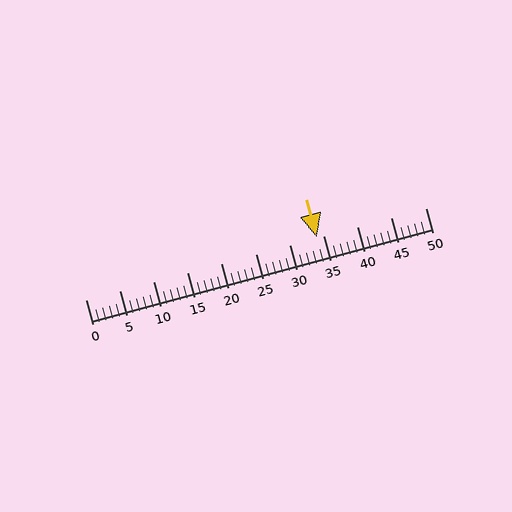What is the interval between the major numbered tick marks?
The major tick marks are spaced 5 units apart.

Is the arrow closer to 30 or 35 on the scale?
The arrow is closer to 35.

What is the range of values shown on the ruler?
The ruler shows values from 0 to 50.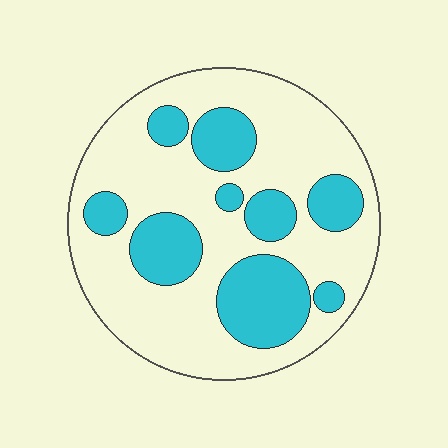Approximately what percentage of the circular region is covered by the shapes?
Approximately 30%.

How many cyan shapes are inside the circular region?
9.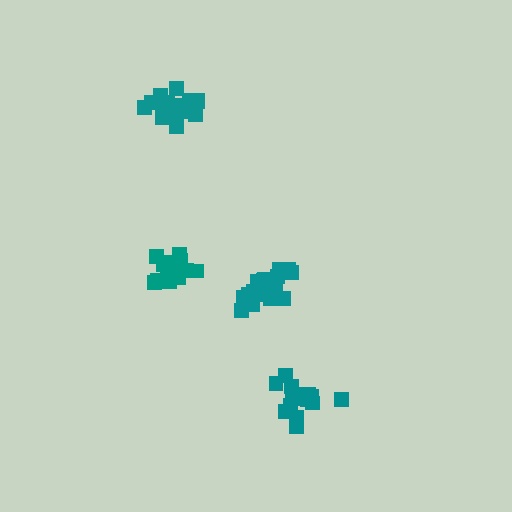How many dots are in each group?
Group 1: 17 dots, Group 2: 15 dots, Group 3: 20 dots, Group 4: 16 dots (68 total).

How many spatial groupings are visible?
There are 4 spatial groupings.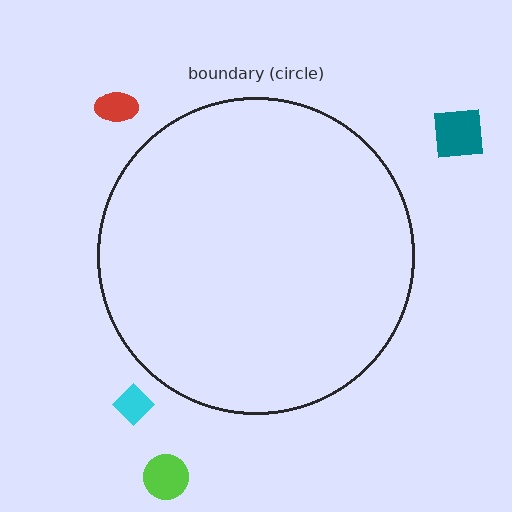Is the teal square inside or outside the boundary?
Outside.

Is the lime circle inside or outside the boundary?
Outside.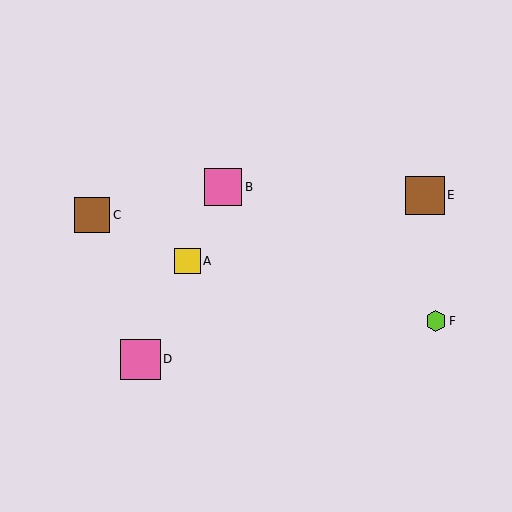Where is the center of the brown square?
The center of the brown square is at (92, 215).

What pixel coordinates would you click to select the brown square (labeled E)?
Click at (425, 195) to select the brown square E.